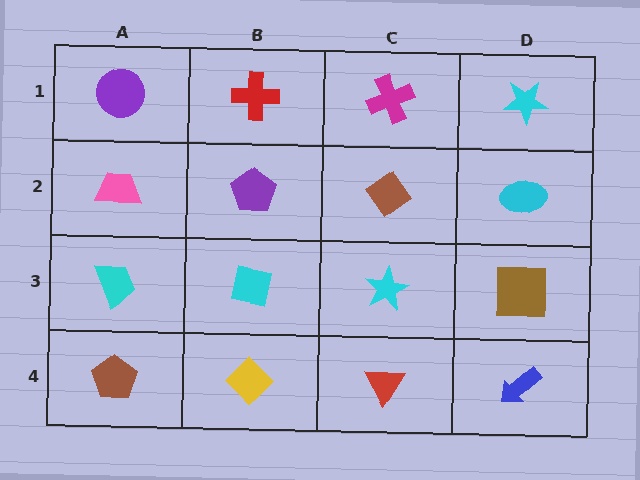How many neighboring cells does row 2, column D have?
3.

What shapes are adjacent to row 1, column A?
A pink trapezoid (row 2, column A), a red cross (row 1, column B).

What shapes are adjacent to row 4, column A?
A cyan trapezoid (row 3, column A), a yellow diamond (row 4, column B).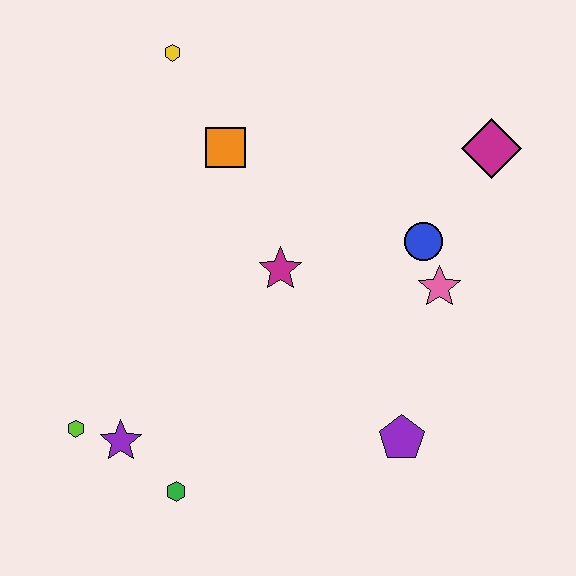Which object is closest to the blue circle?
The pink star is closest to the blue circle.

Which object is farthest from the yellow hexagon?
The purple pentagon is farthest from the yellow hexagon.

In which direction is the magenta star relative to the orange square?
The magenta star is below the orange square.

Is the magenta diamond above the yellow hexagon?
No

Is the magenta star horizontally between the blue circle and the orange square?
Yes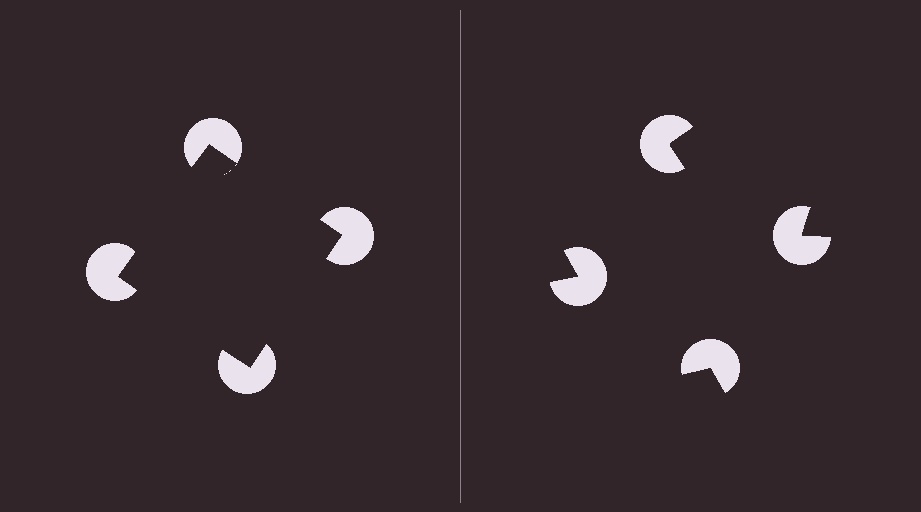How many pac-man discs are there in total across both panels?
8 — 4 on each side.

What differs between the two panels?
The pac-man discs are positioned identically on both sides; only the wedge orientations differ. On the left they align to a square; on the right they are misaligned.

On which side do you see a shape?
An illusory square appears on the left side. On the right side the wedge cuts are rotated, so no coherent shape forms.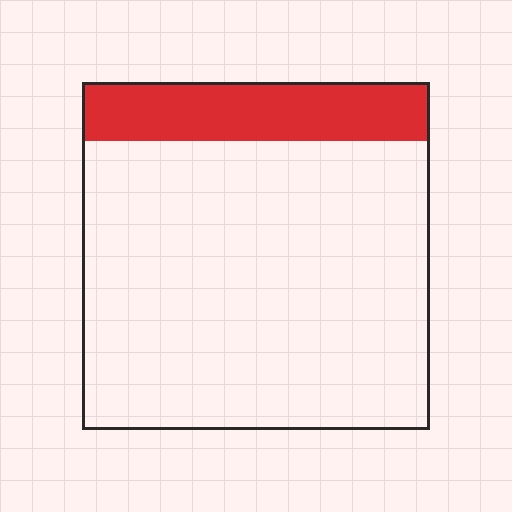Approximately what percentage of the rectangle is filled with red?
Approximately 15%.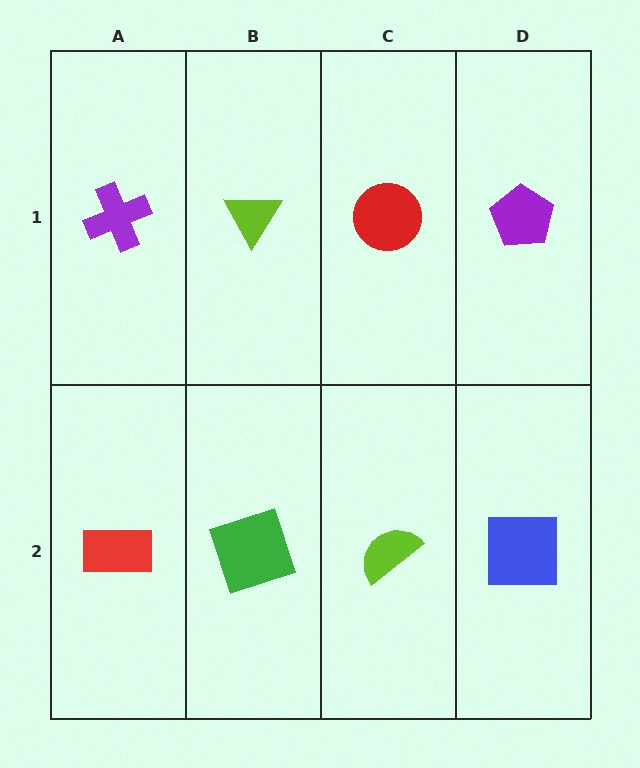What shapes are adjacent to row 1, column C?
A lime semicircle (row 2, column C), a lime triangle (row 1, column B), a purple pentagon (row 1, column D).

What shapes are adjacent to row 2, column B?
A lime triangle (row 1, column B), a red rectangle (row 2, column A), a lime semicircle (row 2, column C).